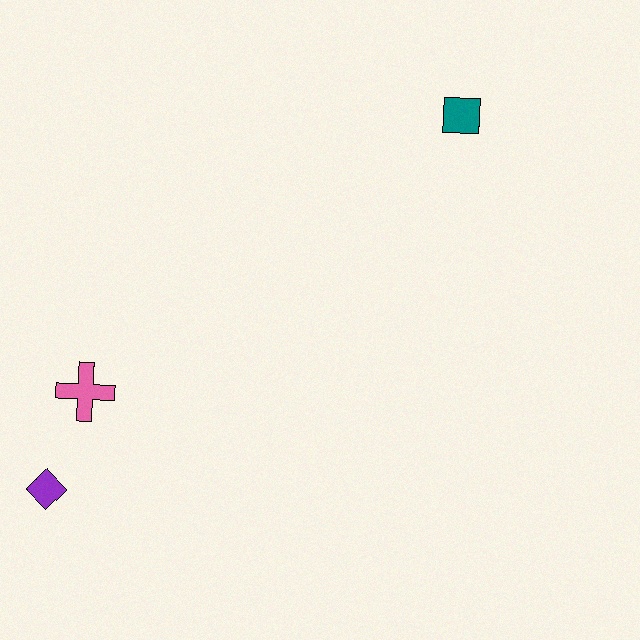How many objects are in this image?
There are 3 objects.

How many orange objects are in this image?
There are no orange objects.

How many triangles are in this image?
There are no triangles.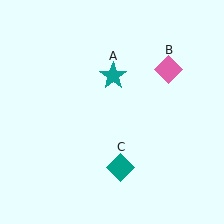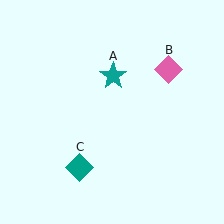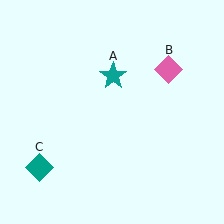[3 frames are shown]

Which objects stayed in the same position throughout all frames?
Teal star (object A) and pink diamond (object B) remained stationary.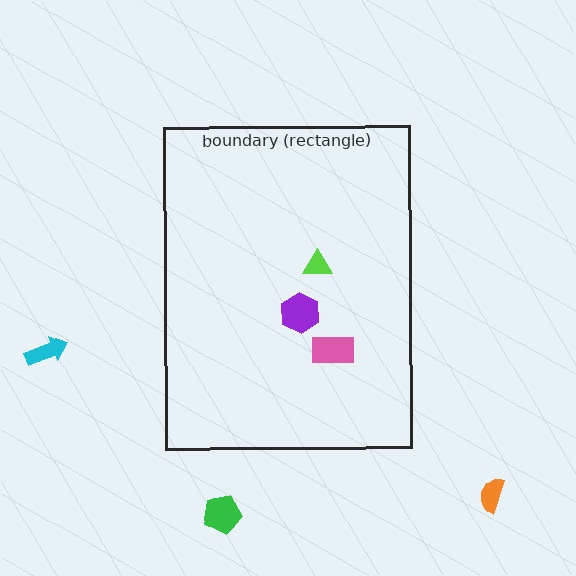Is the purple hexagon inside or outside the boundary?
Inside.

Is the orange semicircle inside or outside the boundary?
Outside.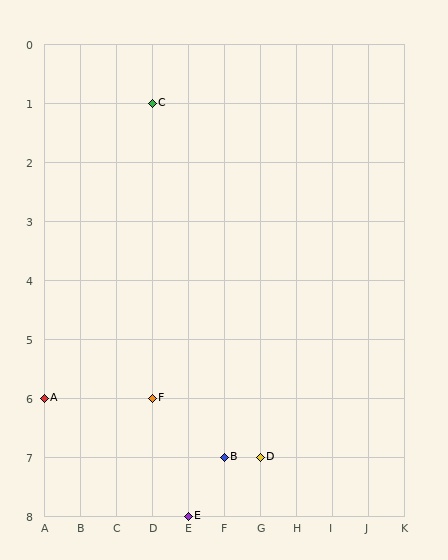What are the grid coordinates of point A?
Point A is at grid coordinates (A, 6).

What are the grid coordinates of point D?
Point D is at grid coordinates (G, 7).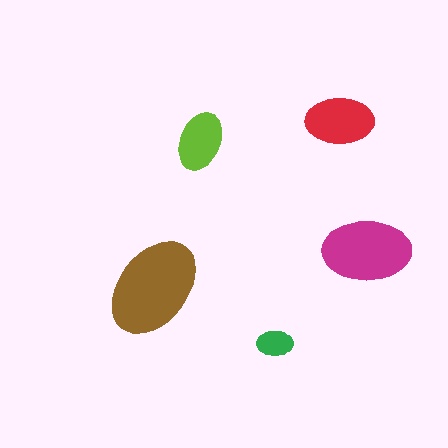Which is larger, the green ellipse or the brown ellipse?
The brown one.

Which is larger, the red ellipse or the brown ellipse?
The brown one.